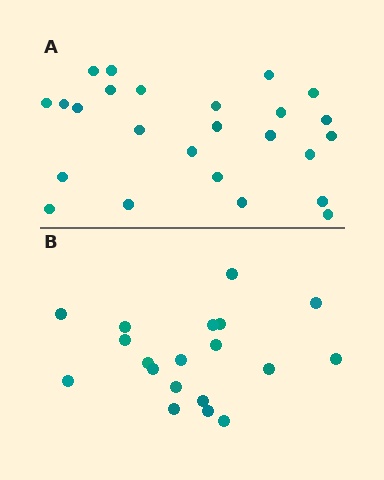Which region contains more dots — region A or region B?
Region A (the top region) has more dots.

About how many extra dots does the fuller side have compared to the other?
Region A has about 6 more dots than region B.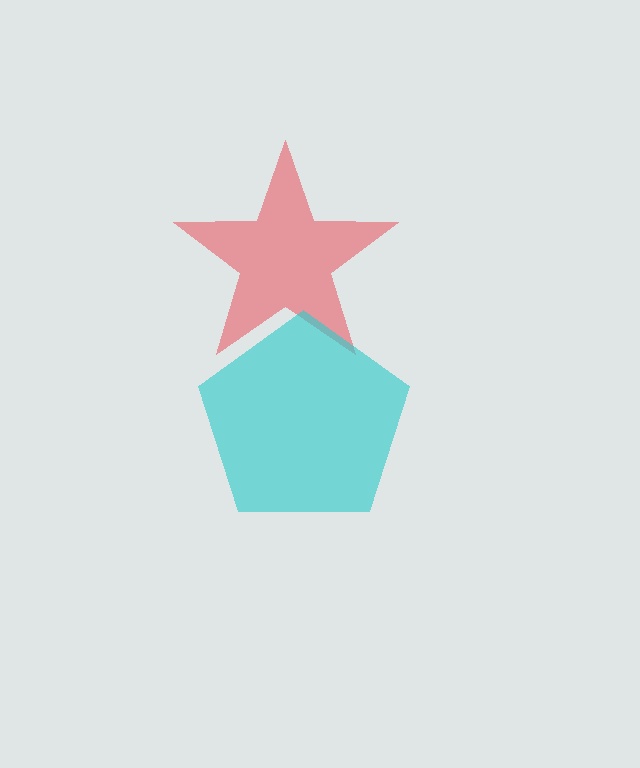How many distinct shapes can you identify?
There are 2 distinct shapes: a red star, a cyan pentagon.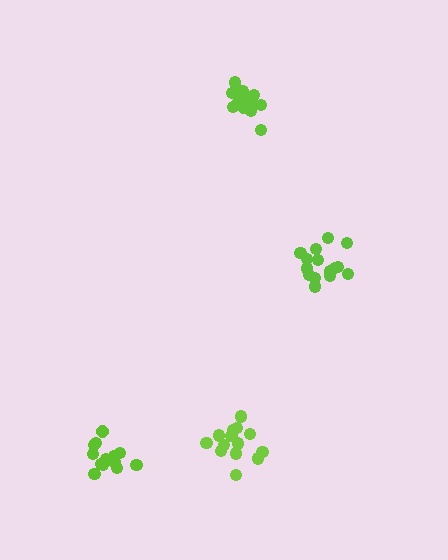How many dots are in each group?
Group 1: 14 dots, Group 2: 16 dots, Group 3: 16 dots, Group 4: 13 dots (59 total).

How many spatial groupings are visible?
There are 4 spatial groupings.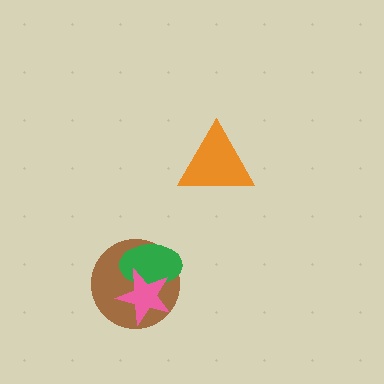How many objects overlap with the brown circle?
2 objects overlap with the brown circle.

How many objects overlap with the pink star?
2 objects overlap with the pink star.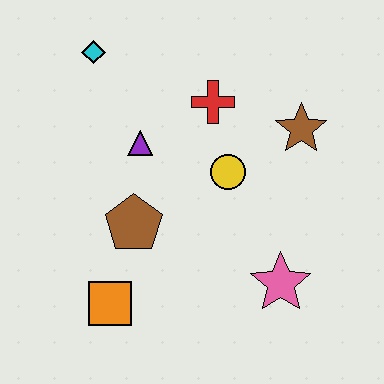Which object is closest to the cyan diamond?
The purple triangle is closest to the cyan diamond.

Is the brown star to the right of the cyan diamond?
Yes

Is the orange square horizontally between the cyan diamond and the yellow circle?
Yes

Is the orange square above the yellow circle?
No